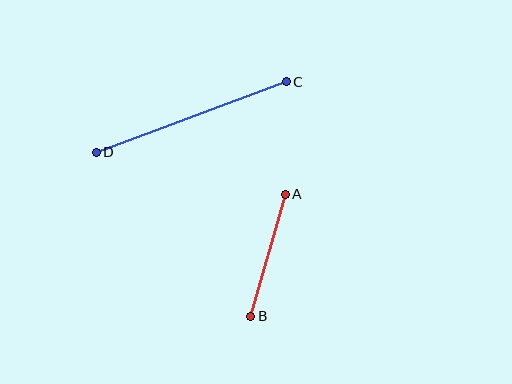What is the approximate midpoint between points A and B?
The midpoint is at approximately (268, 255) pixels.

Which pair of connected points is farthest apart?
Points C and D are farthest apart.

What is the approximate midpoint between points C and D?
The midpoint is at approximately (191, 117) pixels.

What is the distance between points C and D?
The distance is approximately 203 pixels.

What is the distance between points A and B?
The distance is approximately 127 pixels.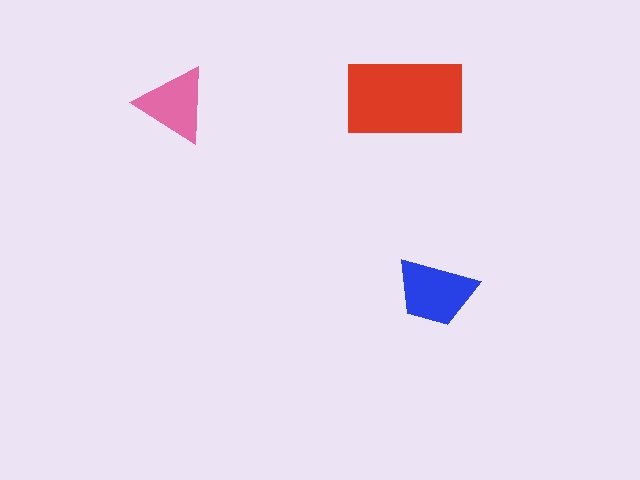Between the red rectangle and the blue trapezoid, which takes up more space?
The red rectangle.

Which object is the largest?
The red rectangle.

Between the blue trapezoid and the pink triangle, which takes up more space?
The blue trapezoid.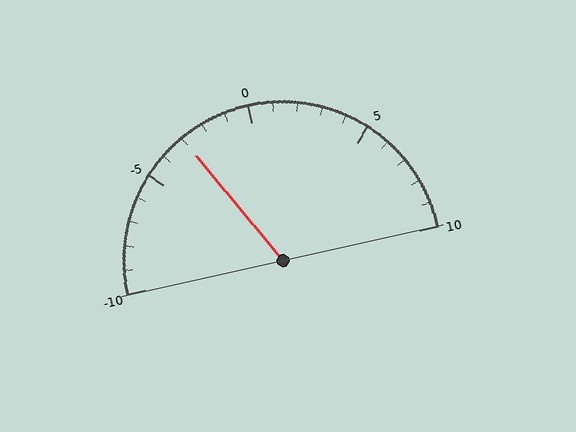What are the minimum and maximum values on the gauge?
The gauge ranges from -10 to 10.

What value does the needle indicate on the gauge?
The needle indicates approximately -3.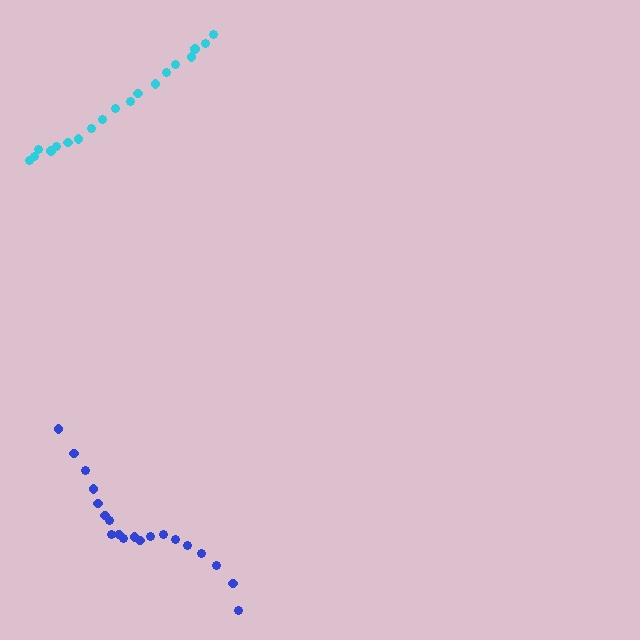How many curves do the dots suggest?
There are 2 distinct paths.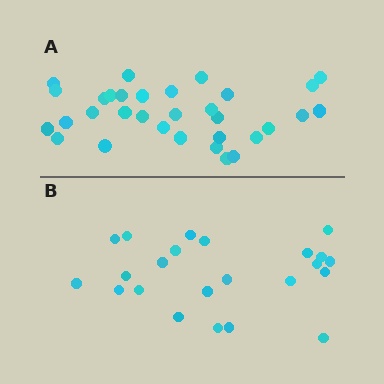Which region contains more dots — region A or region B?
Region A (the top region) has more dots.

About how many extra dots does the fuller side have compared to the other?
Region A has roughly 8 or so more dots than region B.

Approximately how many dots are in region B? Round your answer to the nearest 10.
About 20 dots. (The exact count is 23, which rounds to 20.)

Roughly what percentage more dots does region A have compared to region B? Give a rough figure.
About 40% more.